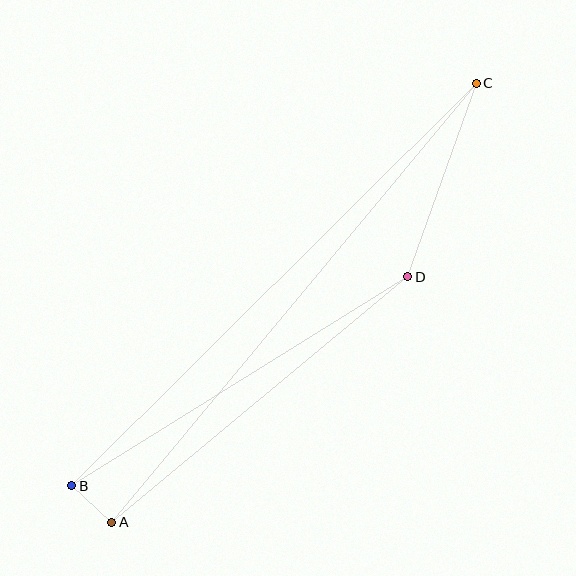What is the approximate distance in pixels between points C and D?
The distance between C and D is approximately 205 pixels.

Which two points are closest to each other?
Points A and B are closest to each other.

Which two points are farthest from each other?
Points B and C are farthest from each other.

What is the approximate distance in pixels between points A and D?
The distance between A and D is approximately 384 pixels.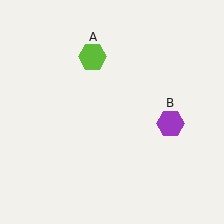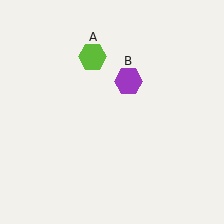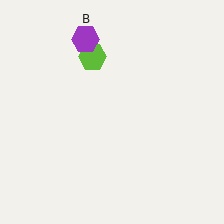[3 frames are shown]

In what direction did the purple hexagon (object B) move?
The purple hexagon (object B) moved up and to the left.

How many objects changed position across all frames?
1 object changed position: purple hexagon (object B).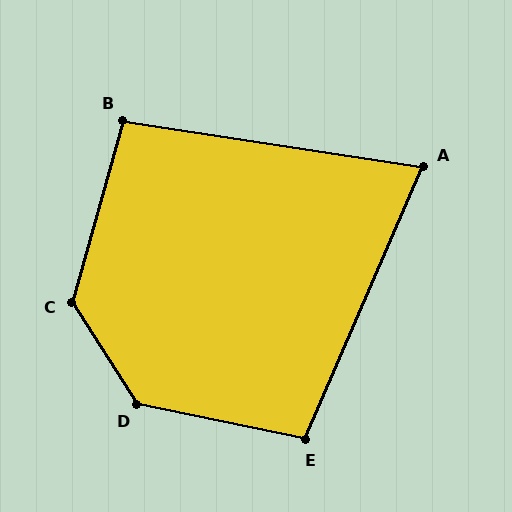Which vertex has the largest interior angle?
D, at approximately 135 degrees.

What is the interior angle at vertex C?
Approximately 132 degrees (obtuse).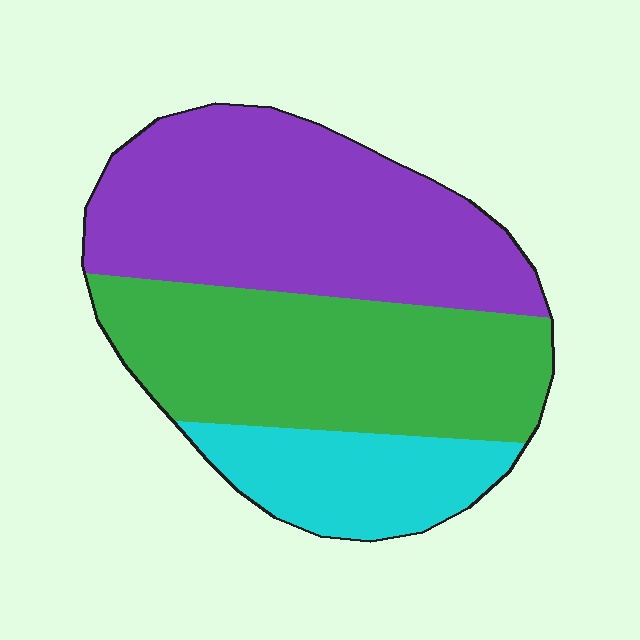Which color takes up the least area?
Cyan, at roughly 20%.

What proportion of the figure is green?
Green takes up between a quarter and a half of the figure.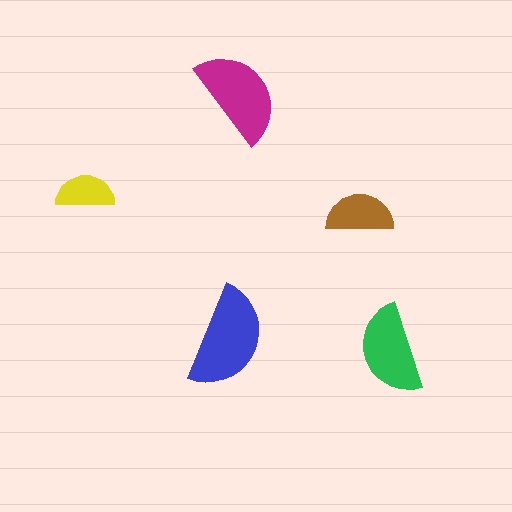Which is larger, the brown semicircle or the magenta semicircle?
The magenta one.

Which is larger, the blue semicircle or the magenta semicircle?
The blue one.